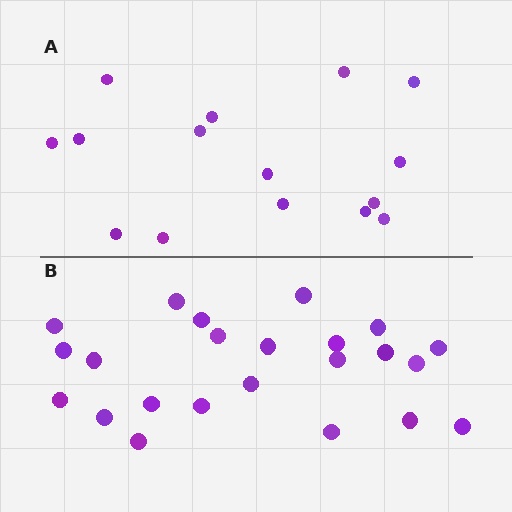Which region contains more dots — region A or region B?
Region B (the bottom region) has more dots.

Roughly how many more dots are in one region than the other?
Region B has roughly 8 or so more dots than region A.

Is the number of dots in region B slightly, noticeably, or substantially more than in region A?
Region B has substantially more. The ratio is roughly 1.5 to 1.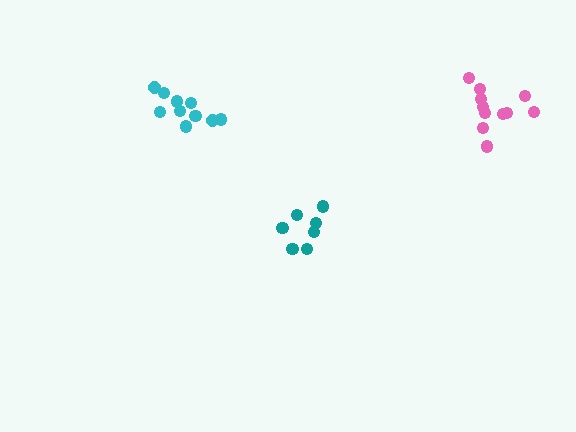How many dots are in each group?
Group 1: 7 dots, Group 2: 10 dots, Group 3: 11 dots (28 total).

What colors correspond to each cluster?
The clusters are colored: teal, cyan, pink.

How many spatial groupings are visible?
There are 3 spatial groupings.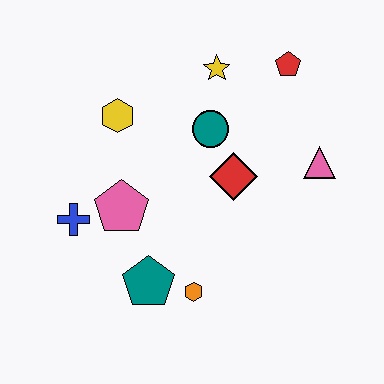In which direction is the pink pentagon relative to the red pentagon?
The pink pentagon is to the left of the red pentagon.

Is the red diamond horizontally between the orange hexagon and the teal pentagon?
No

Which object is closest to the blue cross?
The pink pentagon is closest to the blue cross.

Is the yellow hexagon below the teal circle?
No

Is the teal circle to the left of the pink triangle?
Yes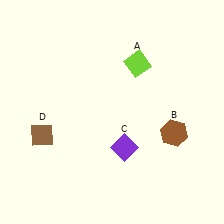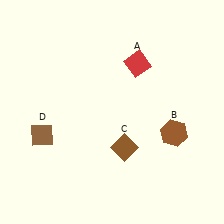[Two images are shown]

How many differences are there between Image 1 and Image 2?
There are 2 differences between the two images.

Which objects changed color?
A changed from lime to red. C changed from purple to brown.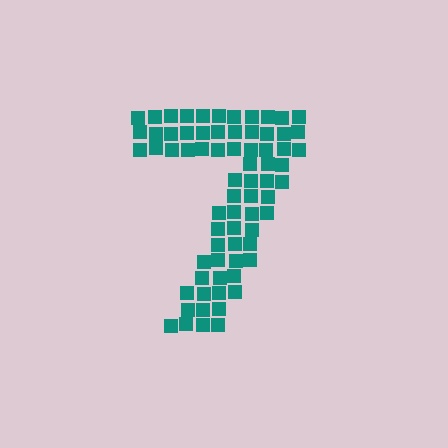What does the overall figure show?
The overall figure shows the digit 7.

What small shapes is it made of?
It is made of small squares.